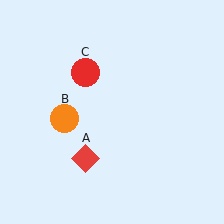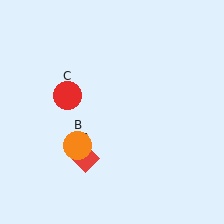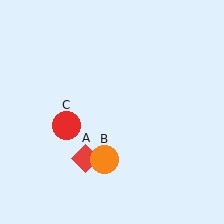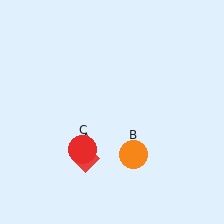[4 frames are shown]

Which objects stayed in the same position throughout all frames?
Red diamond (object A) remained stationary.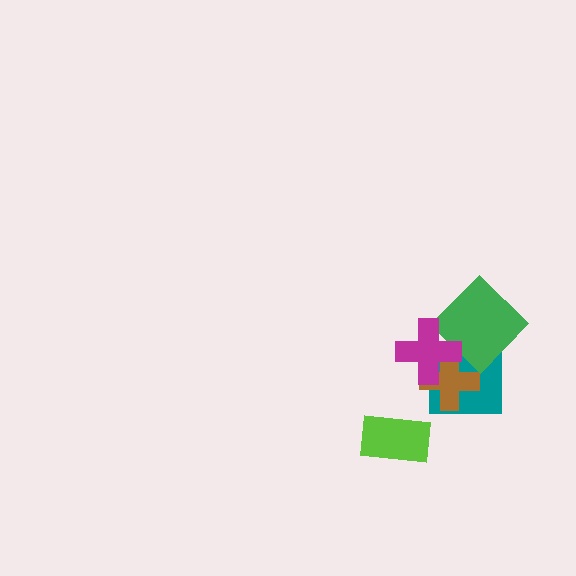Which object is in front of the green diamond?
The magenta cross is in front of the green diamond.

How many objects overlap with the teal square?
3 objects overlap with the teal square.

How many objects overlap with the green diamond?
3 objects overlap with the green diamond.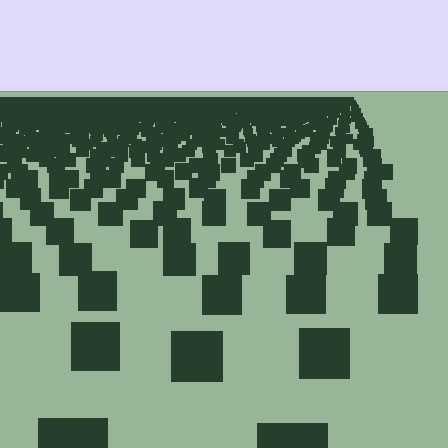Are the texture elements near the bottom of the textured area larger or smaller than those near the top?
Larger. Near the bottom, elements are closer to the viewer and appear at a bigger on-screen size.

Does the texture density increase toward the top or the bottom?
Density increases toward the top.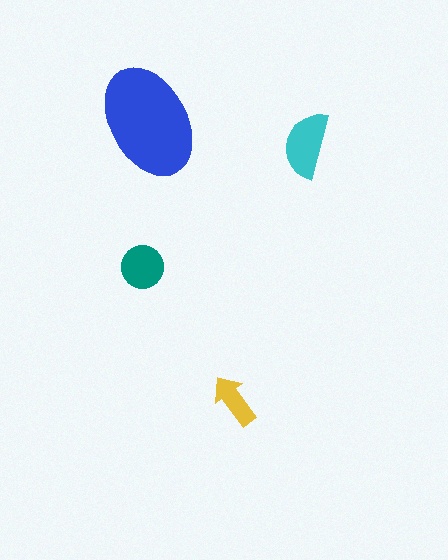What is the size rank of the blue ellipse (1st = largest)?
1st.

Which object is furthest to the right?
The cyan semicircle is rightmost.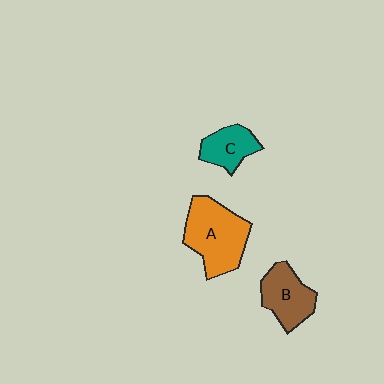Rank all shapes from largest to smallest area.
From largest to smallest: A (orange), B (brown), C (teal).